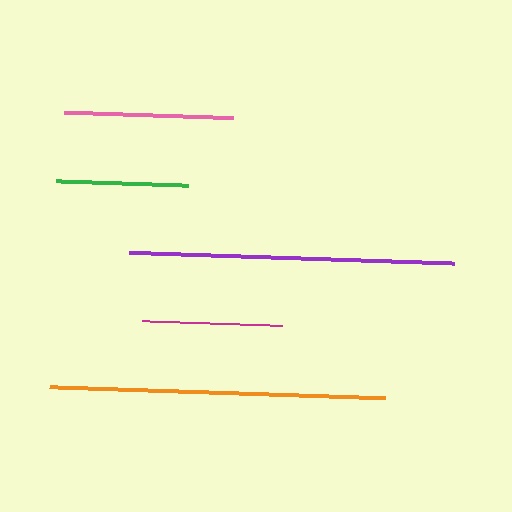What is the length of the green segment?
The green segment is approximately 133 pixels long.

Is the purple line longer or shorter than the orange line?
The orange line is longer than the purple line.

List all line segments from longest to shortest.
From longest to shortest: orange, purple, pink, magenta, green.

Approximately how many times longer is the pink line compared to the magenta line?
The pink line is approximately 1.2 times the length of the magenta line.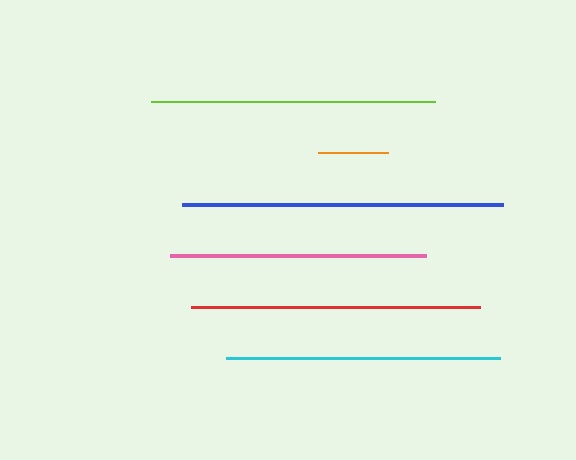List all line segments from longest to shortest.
From longest to shortest: blue, red, lime, cyan, pink, orange.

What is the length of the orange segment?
The orange segment is approximately 70 pixels long.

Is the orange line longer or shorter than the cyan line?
The cyan line is longer than the orange line.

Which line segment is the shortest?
The orange line is the shortest at approximately 70 pixels.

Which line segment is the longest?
The blue line is the longest at approximately 321 pixels.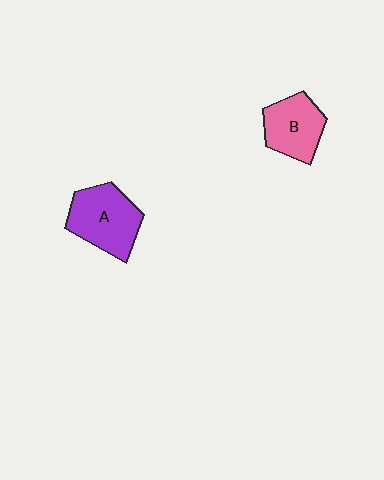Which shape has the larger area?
Shape A (purple).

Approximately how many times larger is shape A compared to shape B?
Approximately 1.3 times.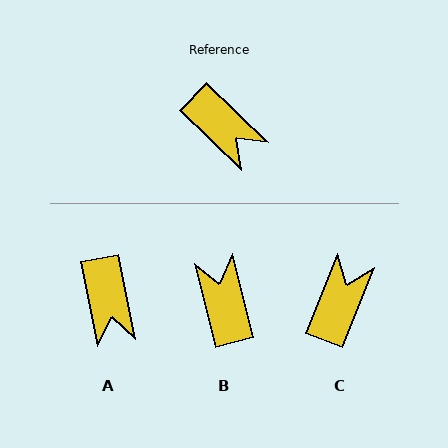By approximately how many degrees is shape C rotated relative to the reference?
Approximately 113 degrees counter-clockwise.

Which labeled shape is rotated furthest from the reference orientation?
B, about 149 degrees away.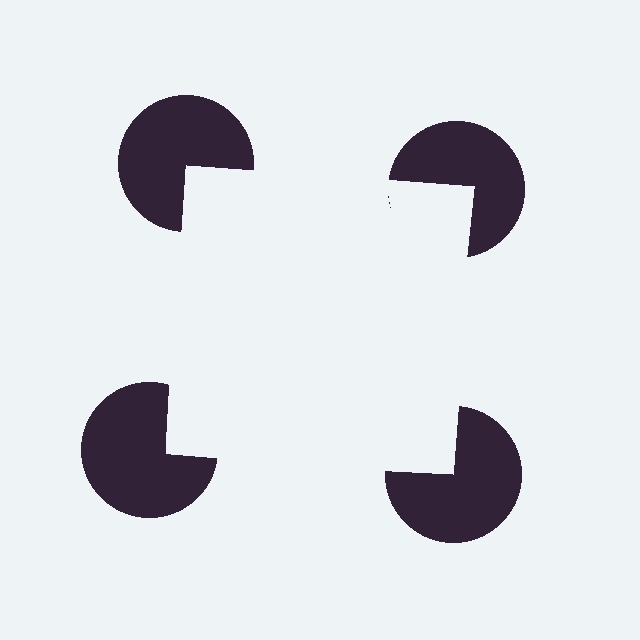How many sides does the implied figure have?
4 sides.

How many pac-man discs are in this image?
There are 4 — one at each vertex of the illusory square.